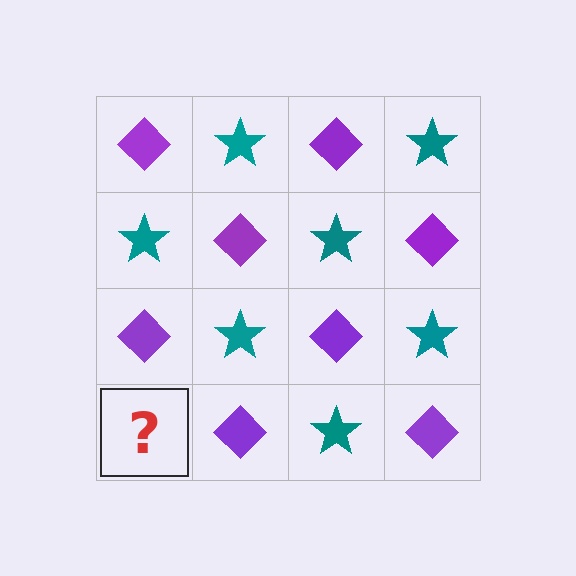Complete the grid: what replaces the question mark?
The question mark should be replaced with a teal star.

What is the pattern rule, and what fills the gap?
The rule is that it alternates purple diamond and teal star in a checkerboard pattern. The gap should be filled with a teal star.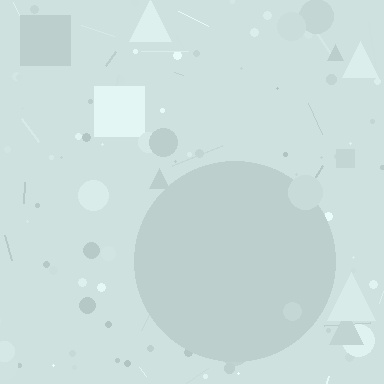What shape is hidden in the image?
A circle is hidden in the image.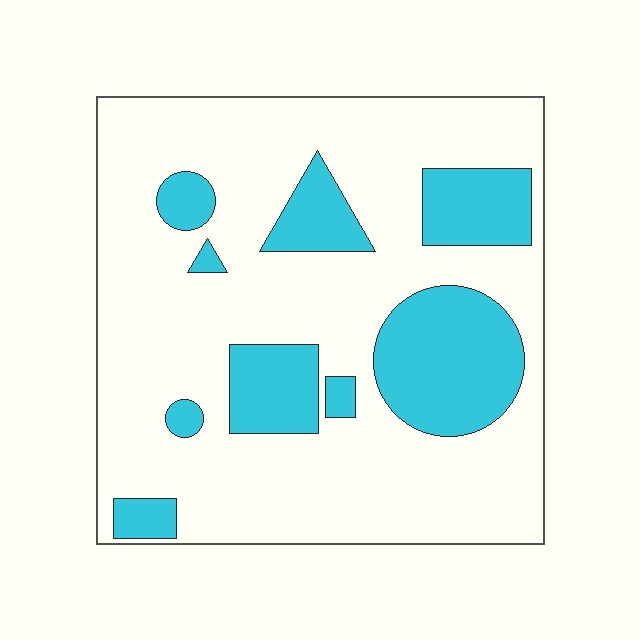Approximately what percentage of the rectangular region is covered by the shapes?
Approximately 25%.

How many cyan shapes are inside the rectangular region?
9.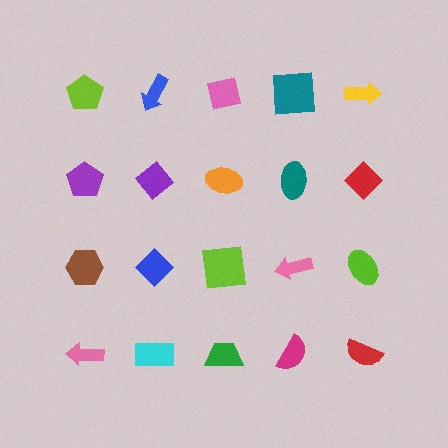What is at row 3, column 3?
A lime square.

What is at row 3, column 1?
A brown hexagon.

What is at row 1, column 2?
A blue arrow.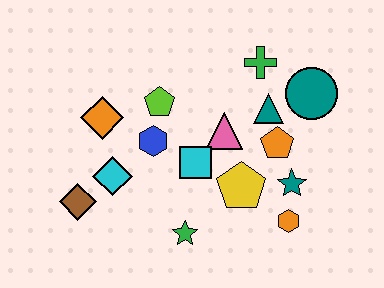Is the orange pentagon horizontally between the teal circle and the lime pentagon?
Yes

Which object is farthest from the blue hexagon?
The teal circle is farthest from the blue hexagon.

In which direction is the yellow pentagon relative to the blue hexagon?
The yellow pentagon is to the right of the blue hexagon.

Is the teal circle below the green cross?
Yes